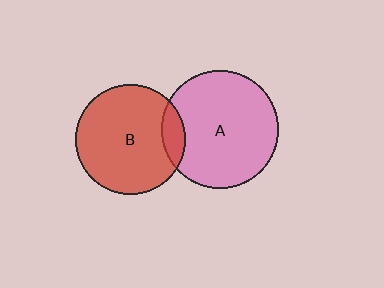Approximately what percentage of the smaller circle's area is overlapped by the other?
Approximately 10%.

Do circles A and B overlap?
Yes.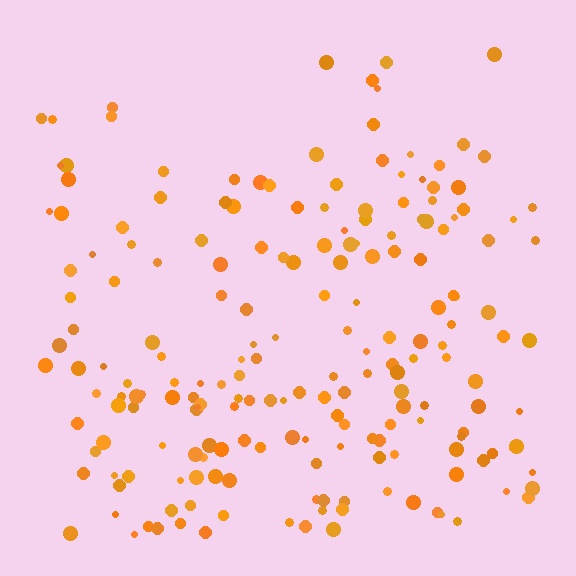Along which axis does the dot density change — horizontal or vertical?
Vertical.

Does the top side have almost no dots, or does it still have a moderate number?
Still a moderate number, just noticeably fewer than the bottom.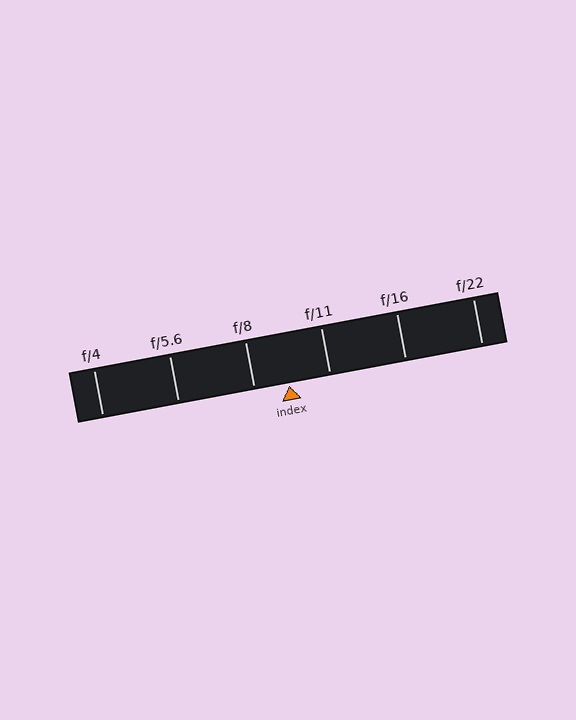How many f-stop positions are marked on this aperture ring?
There are 6 f-stop positions marked.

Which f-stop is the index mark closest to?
The index mark is closest to f/8.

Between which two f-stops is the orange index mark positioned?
The index mark is between f/8 and f/11.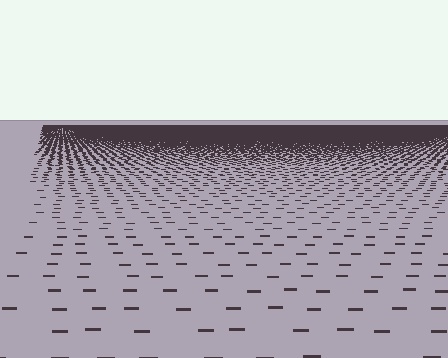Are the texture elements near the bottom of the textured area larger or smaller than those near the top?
Larger. Near the bottom, elements are closer to the viewer and appear at a bigger on-screen size.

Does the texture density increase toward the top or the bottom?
Density increases toward the top.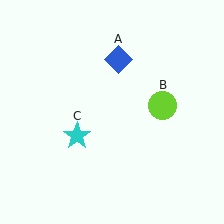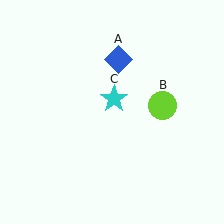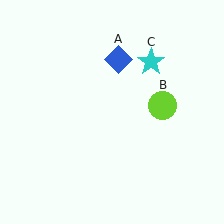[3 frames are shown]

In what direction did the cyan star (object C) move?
The cyan star (object C) moved up and to the right.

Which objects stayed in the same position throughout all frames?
Blue diamond (object A) and lime circle (object B) remained stationary.